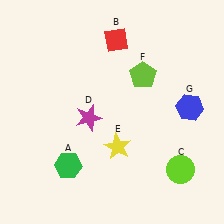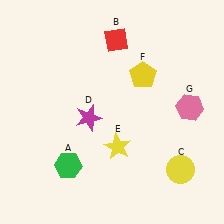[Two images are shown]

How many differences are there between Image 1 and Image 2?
There are 3 differences between the two images.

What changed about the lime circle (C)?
In Image 1, C is lime. In Image 2, it changed to yellow.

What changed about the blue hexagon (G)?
In Image 1, G is blue. In Image 2, it changed to pink.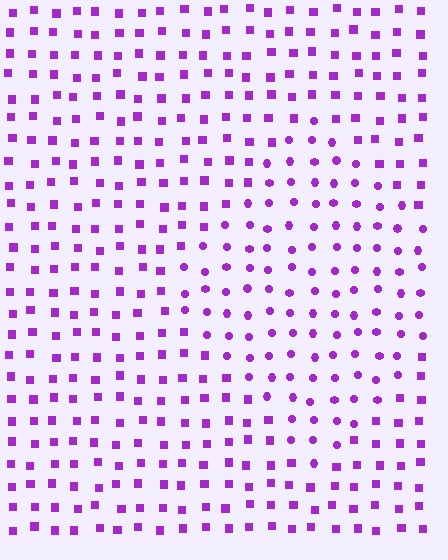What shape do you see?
I see a diamond.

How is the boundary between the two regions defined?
The boundary is defined by a change in element shape: circles inside vs. squares outside. All elements share the same color and spacing.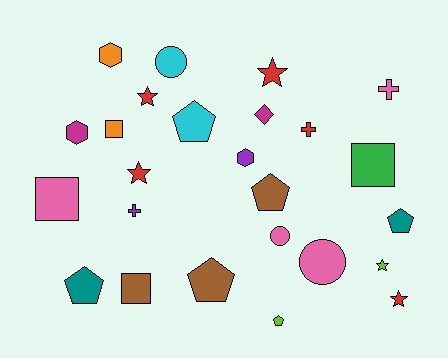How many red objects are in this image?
There are 5 red objects.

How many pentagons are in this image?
There are 6 pentagons.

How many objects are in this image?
There are 25 objects.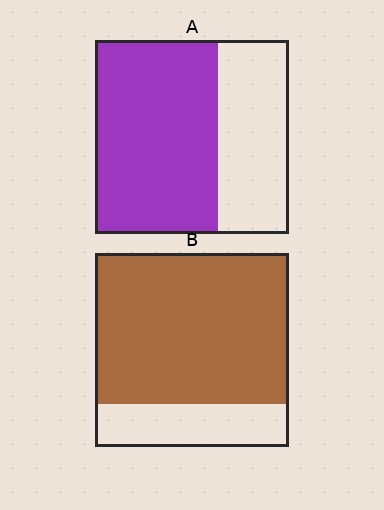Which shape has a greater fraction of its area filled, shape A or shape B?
Shape B.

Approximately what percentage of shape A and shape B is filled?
A is approximately 65% and B is approximately 80%.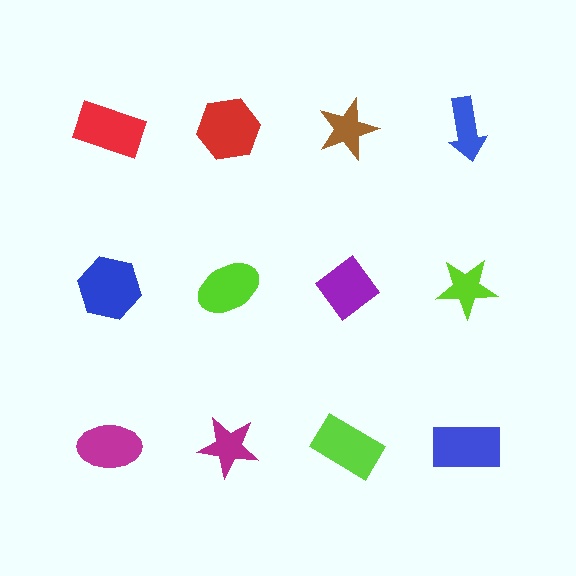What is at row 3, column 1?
A magenta ellipse.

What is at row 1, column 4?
A blue arrow.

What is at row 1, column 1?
A red rectangle.